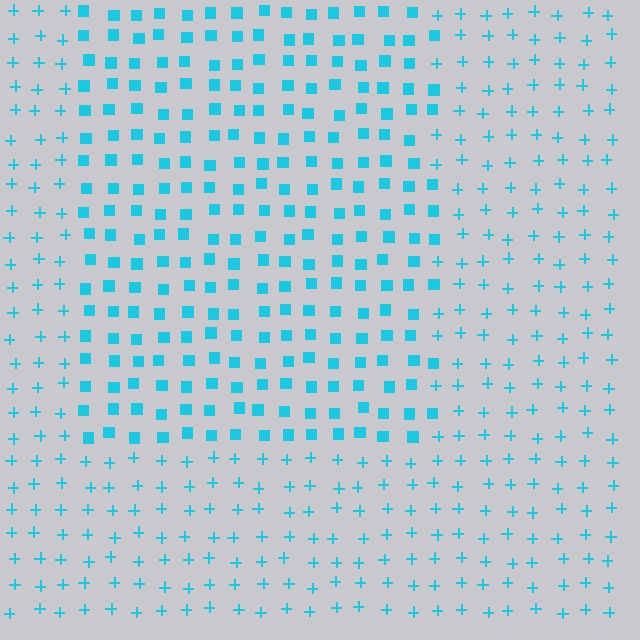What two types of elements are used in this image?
The image uses squares inside the rectangle region and plus signs outside it.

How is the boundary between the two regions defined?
The boundary is defined by a change in element shape: squares inside vs. plus signs outside. All elements share the same color and spacing.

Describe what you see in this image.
The image is filled with small cyan elements arranged in a uniform grid. A rectangle-shaped region contains squares, while the surrounding area contains plus signs. The boundary is defined purely by the change in element shape.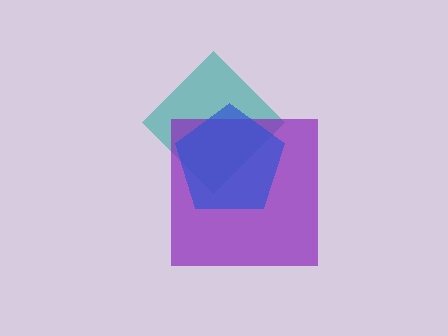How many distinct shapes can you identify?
There are 3 distinct shapes: a teal diamond, a purple square, a blue pentagon.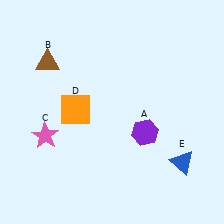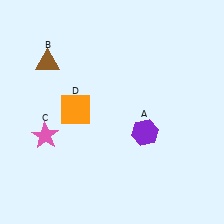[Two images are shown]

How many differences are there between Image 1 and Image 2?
There is 1 difference between the two images.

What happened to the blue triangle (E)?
The blue triangle (E) was removed in Image 2. It was in the bottom-right area of Image 1.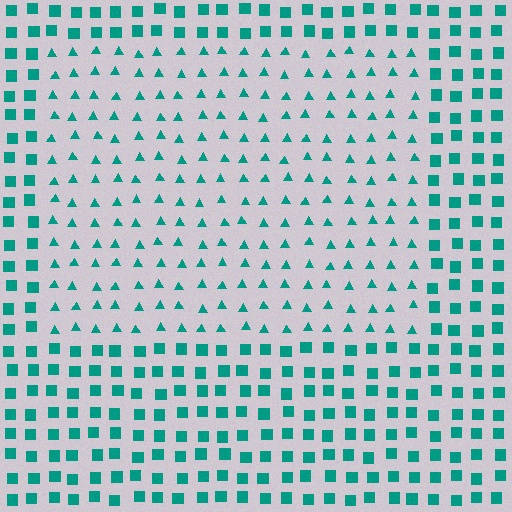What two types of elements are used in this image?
The image uses triangles inside the rectangle region and squares outside it.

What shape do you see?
I see a rectangle.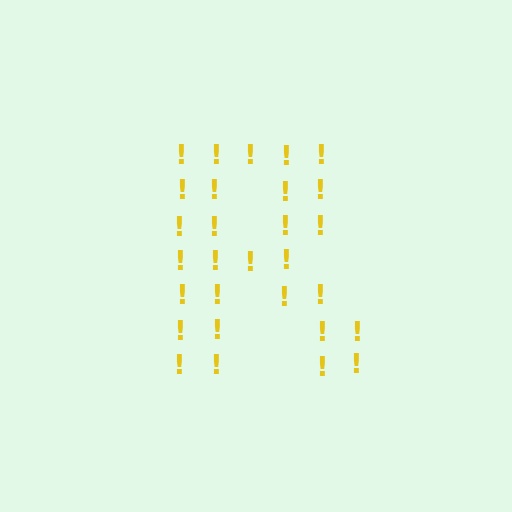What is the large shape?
The large shape is the letter R.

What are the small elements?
The small elements are exclamation marks.